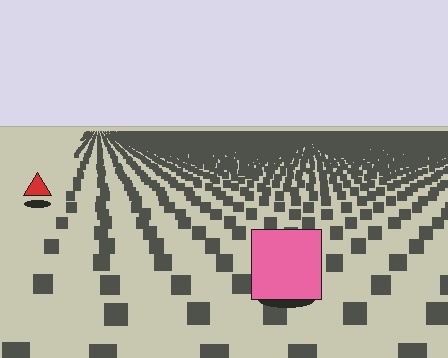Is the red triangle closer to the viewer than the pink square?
No. The pink square is closer — you can tell from the texture gradient: the ground texture is coarser near it.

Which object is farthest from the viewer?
The red triangle is farthest from the viewer. It appears smaller and the ground texture around it is denser.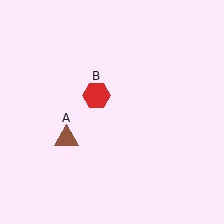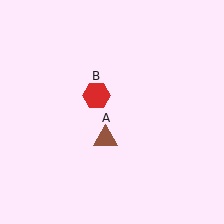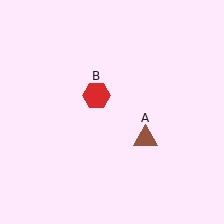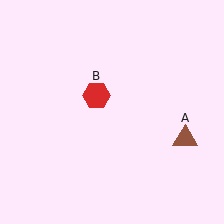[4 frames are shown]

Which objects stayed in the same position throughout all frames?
Red hexagon (object B) remained stationary.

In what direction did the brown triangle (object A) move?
The brown triangle (object A) moved right.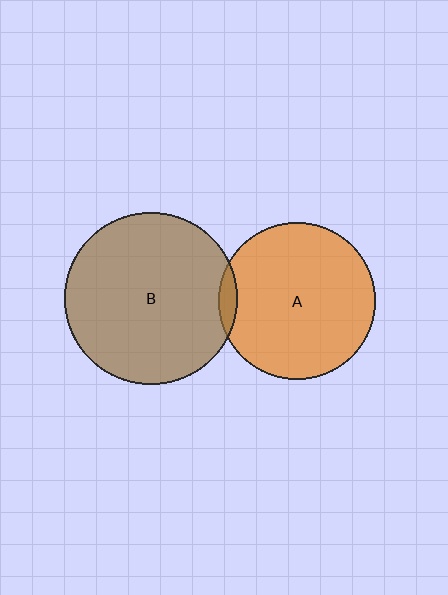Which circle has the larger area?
Circle B (brown).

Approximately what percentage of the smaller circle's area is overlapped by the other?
Approximately 5%.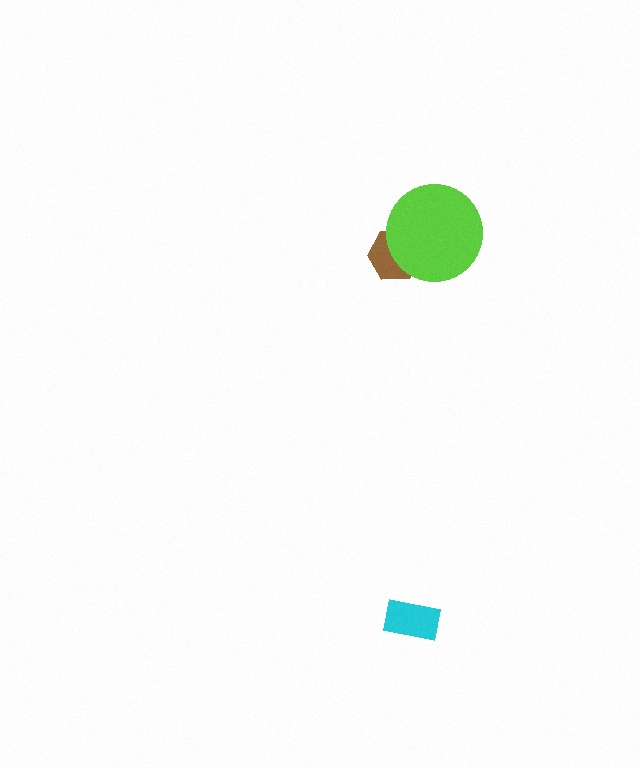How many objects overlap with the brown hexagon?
1 object overlaps with the brown hexagon.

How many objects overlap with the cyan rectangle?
0 objects overlap with the cyan rectangle.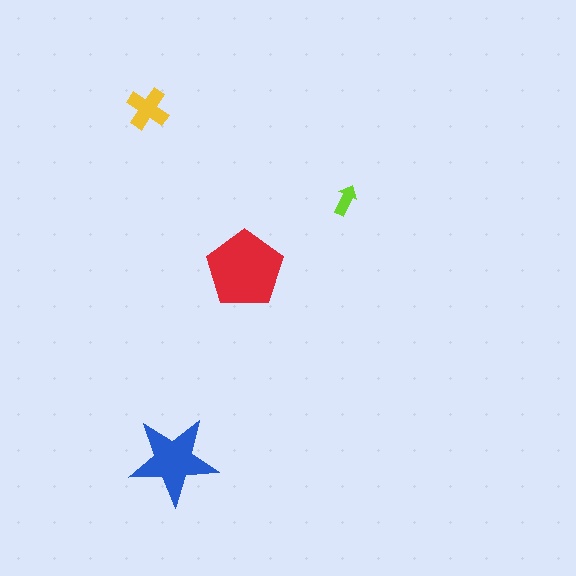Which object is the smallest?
The lime arrow.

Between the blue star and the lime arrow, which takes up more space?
The blue star.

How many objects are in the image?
There are 4 objects in the image.